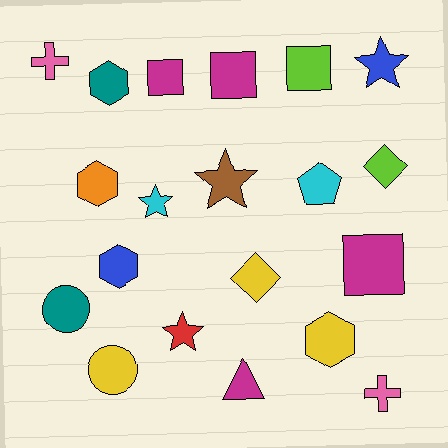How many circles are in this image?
There are 2 circles.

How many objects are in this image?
There are 20 objects.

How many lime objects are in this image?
There are 2 lime objects.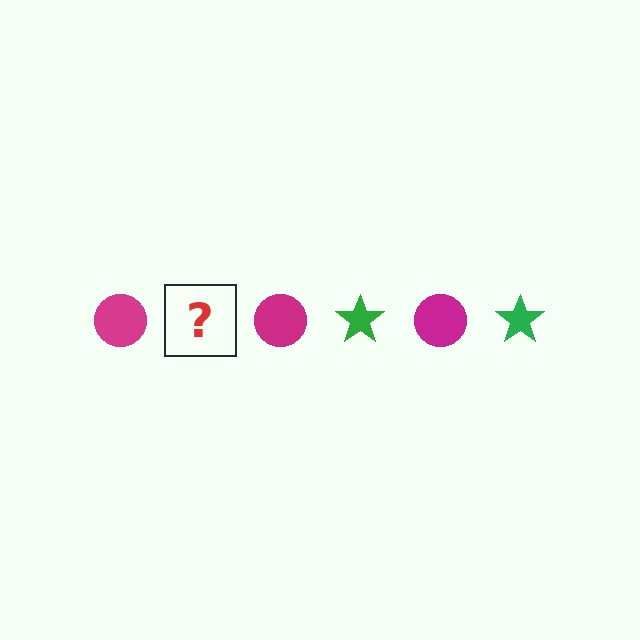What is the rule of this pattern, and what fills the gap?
The rule is that the pattern alternates between magenta circle and green star. The gap should be filled with a green star.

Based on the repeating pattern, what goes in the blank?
The blank should be a green star.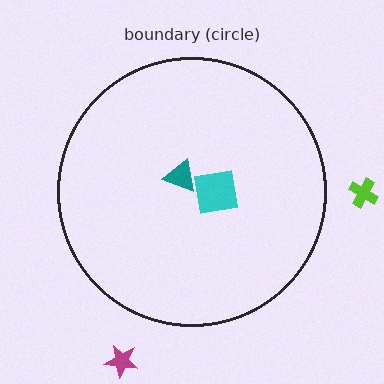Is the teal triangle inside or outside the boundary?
Inside.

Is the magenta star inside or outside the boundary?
Outside.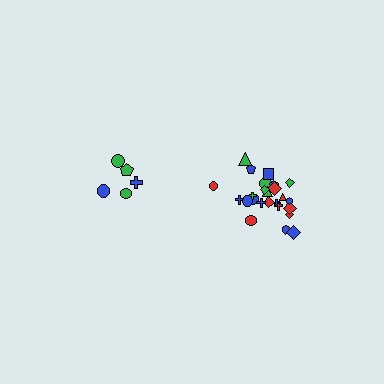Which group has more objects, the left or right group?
The right group.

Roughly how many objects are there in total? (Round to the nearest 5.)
Roughly 30 objects in total.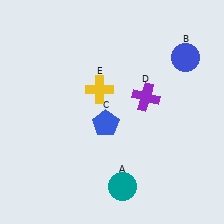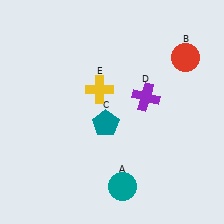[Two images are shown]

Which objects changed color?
B changed from blue to red. C changed from blue to teal.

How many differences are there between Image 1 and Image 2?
There are 2 differences between the two images.